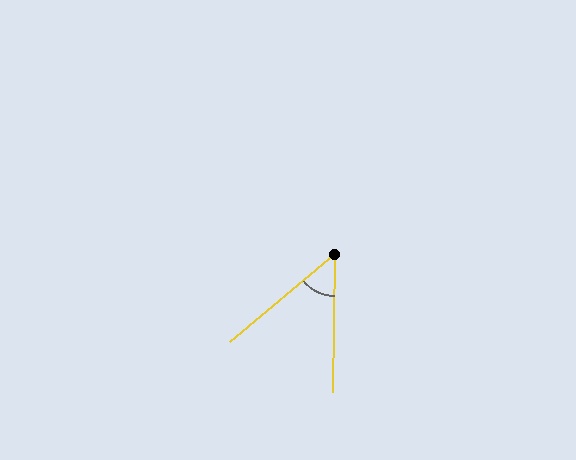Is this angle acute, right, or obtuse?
It is acute.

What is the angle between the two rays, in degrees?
Approximately 49 degrees.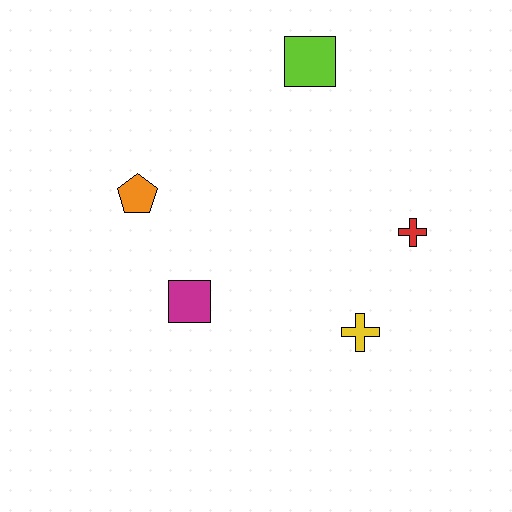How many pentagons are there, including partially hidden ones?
There is 1 pentagon.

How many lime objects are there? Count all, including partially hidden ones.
There is 1 lime object.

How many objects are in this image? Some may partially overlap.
There are 5 objects.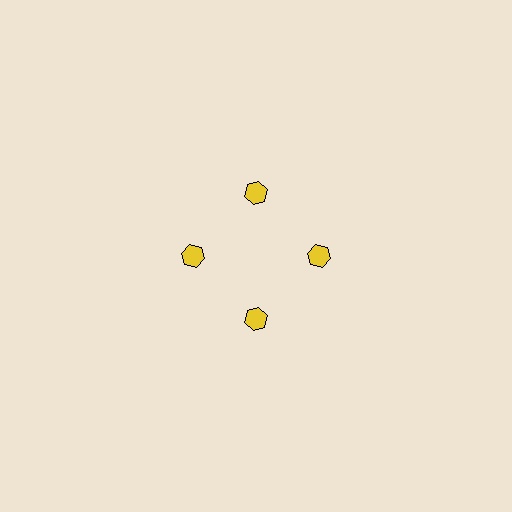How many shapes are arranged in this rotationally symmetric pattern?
There are 4 shapes, arranged in 4 groups of 1.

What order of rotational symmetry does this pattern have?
This pattern has 4-fold rotational symmetry.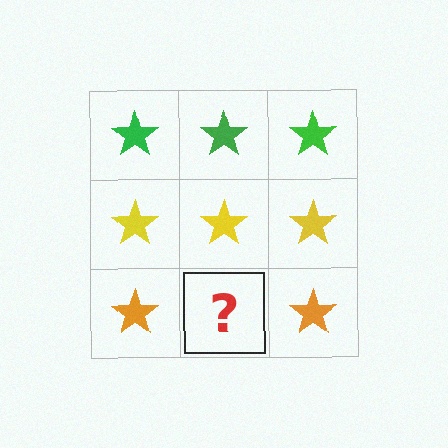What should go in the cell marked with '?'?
The missing cell should contain an orange star.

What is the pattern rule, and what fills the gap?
The rule is that each row has a consistent color. The gap should be filled with an orange star.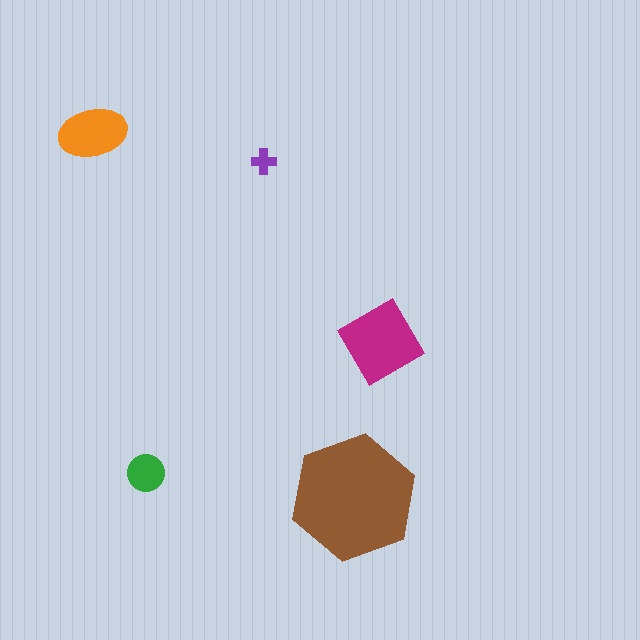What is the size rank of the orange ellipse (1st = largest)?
3rd.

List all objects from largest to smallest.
The brown hexagon, the magenta diamond, the orange ellipse, the green circle, the purple cross.